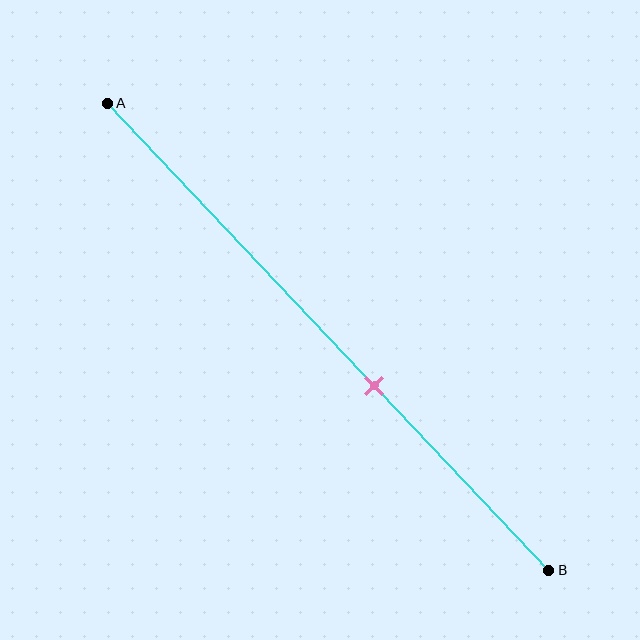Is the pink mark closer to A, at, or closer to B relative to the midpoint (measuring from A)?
The pink mark is closer to point B than the midpoint of segment AB.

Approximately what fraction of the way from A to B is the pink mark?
The pink mark is approximately 60% of the way from A to B.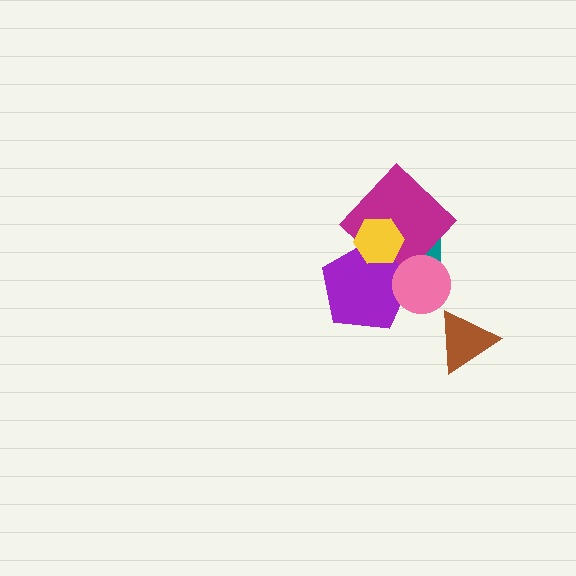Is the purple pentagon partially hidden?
Yes, it is partially covered by another shape.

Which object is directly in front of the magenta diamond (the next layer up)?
The purple pentagon is directly in front of the magenta diamond.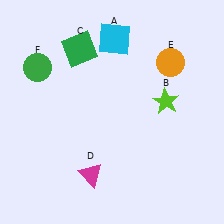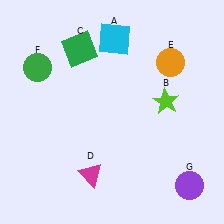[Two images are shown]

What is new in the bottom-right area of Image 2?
A purple circle (G) was added in the bottom-right area of Image 2.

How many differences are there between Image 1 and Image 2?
There is 1 difference between the two images.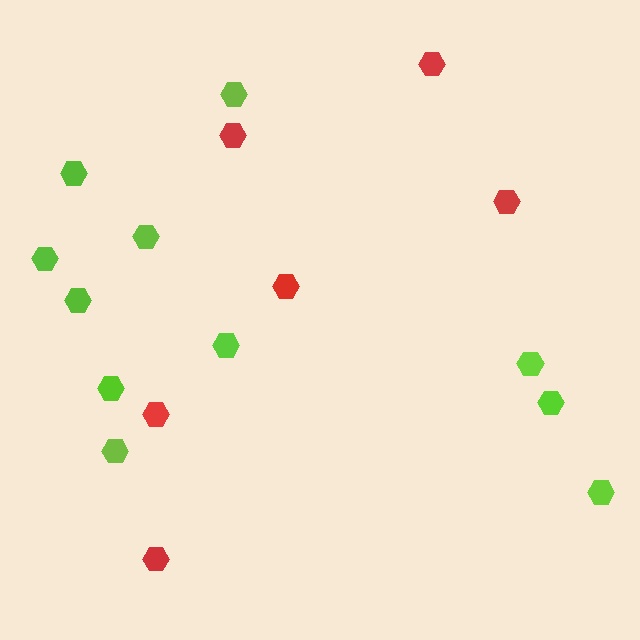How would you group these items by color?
There are 2 groups: one group of red hexagons (6) and one group of lime hexagons (11).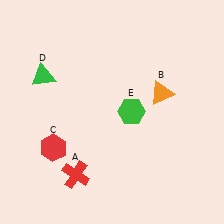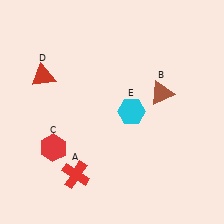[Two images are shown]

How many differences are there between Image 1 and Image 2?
There are 3 differences between the two images.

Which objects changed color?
B changed from orange to brown. D changed from green to red. E changed from green to cyan.